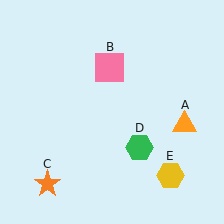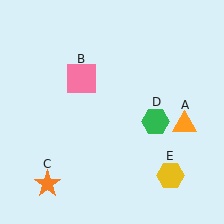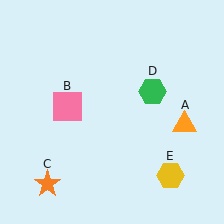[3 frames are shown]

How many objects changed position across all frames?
2 objects changed position: pink square (object B), green hexagon (object D).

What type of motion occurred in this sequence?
The pink square (object B), green hexagon (object D) rotated counterclockwise around the center of the scene.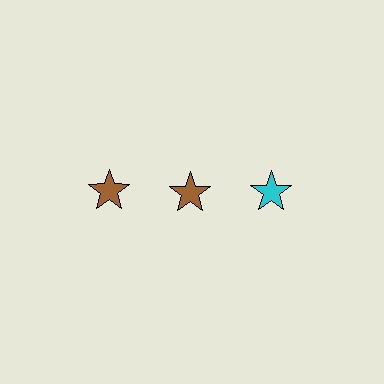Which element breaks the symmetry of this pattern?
The cyan star in the top row, center column breaks the symmetry. All other shapes are brown stars.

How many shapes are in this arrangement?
There are 3 shapes arranged in a grid pattern.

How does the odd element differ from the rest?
It has a different color: cyan instead of brown.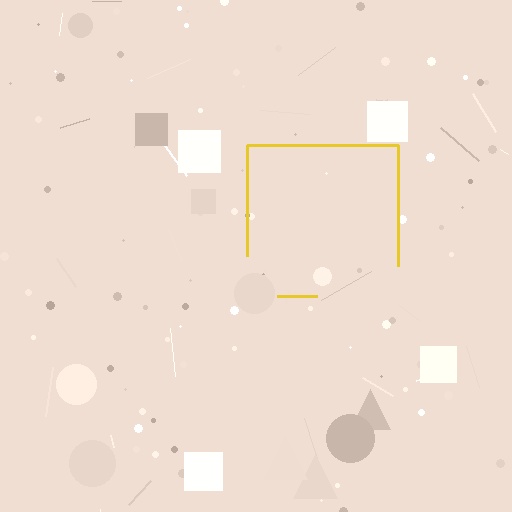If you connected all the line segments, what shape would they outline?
They would outline a square.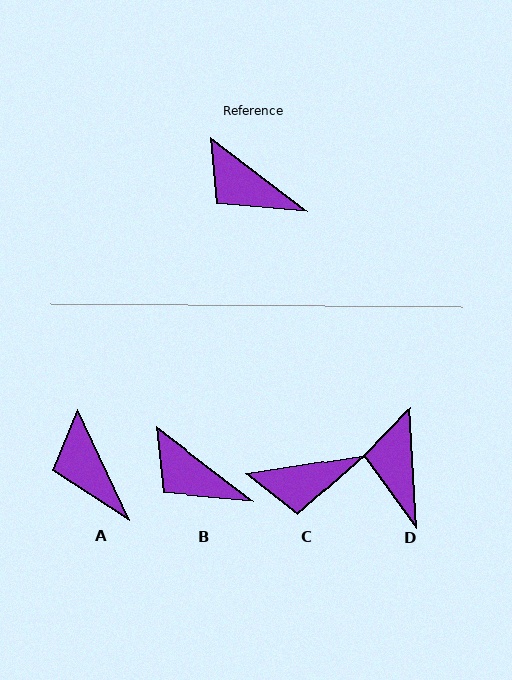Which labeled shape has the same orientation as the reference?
B.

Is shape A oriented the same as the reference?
No, it is off by about 28 degrees.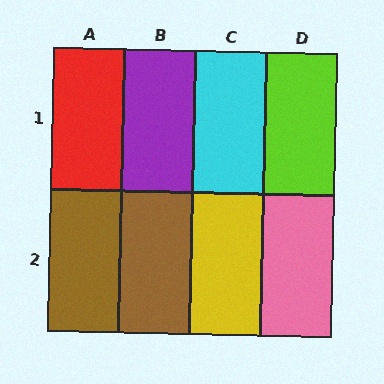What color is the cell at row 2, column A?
Brown.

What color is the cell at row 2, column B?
Brown.